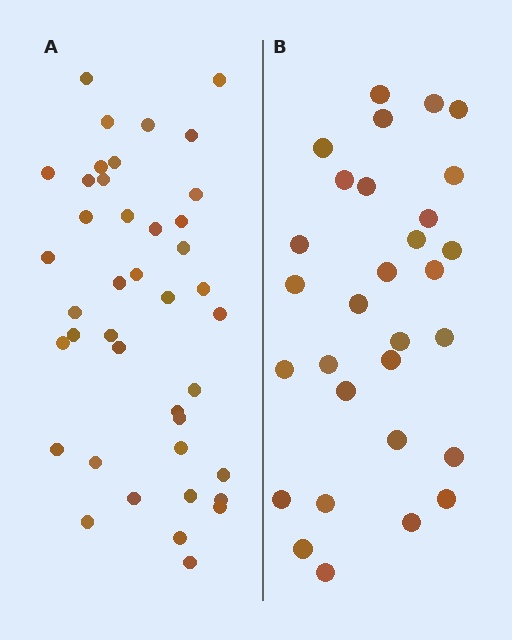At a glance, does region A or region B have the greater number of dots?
Region A (the left region) has more dots.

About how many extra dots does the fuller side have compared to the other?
Region A has roughly 12 or so more dots than region B.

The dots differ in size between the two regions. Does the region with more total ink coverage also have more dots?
No. Region B has more total ink coverage because its dots are larger, but region A actually contains more individual dots. Total area can be misleading — the number of items is what matters here.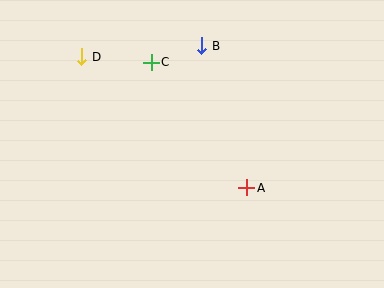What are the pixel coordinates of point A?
Point A is at (247, 188).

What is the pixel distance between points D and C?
The distance between D and C is 70 pixels.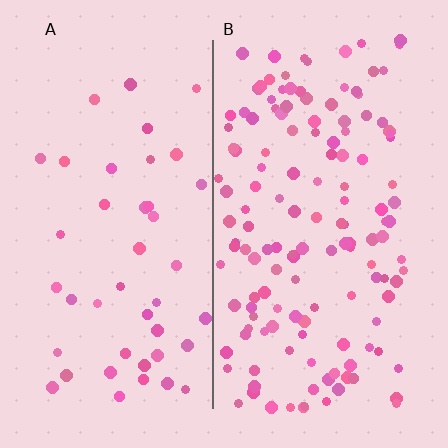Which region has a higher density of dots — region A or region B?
B (the right).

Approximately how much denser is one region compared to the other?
Approximately 3.2× — region B over region A.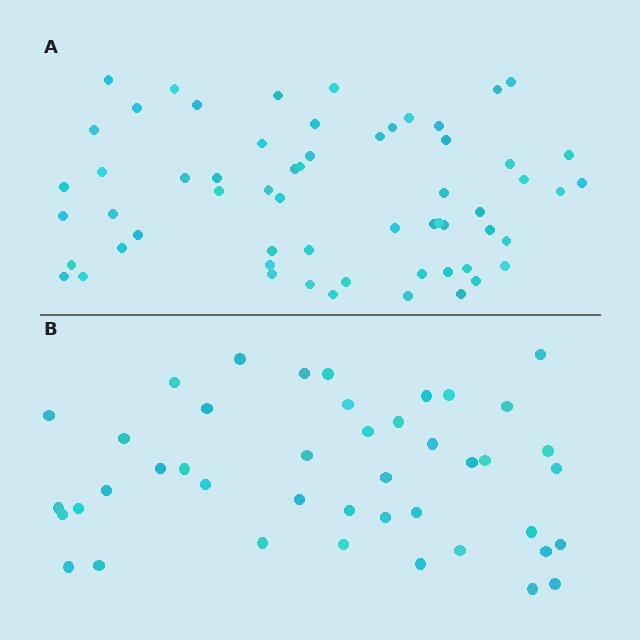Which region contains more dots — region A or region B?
Region A (the top region) has more dots.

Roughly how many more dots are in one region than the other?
Region A has approximately 15 more dots than region B.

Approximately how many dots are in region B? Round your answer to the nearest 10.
About 40 dots. (The exact count is 43, which rounds to 40.)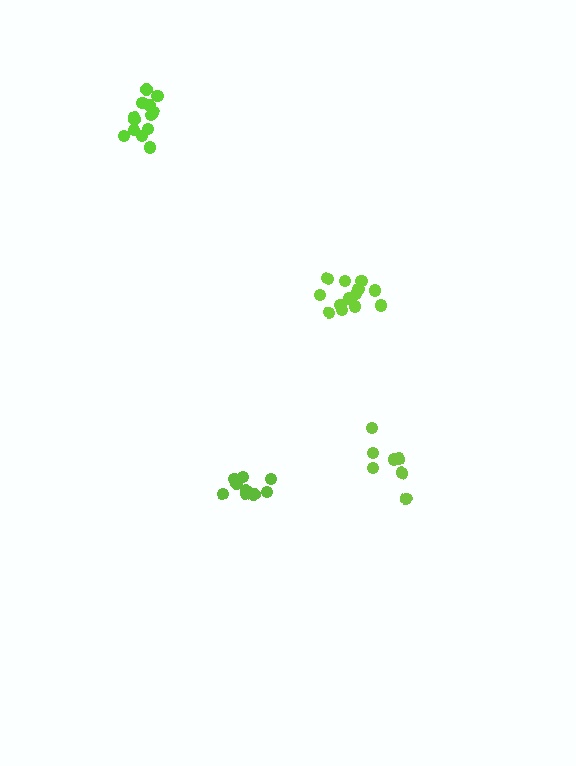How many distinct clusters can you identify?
There are 4 distinct clusters.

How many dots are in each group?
Group 1: 13 dots, Group 2: 9 dots, Group 3: 13 dots, Group 4: 7 dots (42 total).